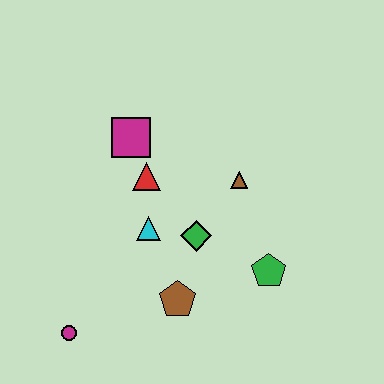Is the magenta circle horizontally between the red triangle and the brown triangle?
No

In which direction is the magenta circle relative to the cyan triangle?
The magenta circle is below the cyan triangle.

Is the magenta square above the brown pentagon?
Yes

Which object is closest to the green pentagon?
The green diamond is closest to the green pentagon.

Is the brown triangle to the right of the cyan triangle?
Yes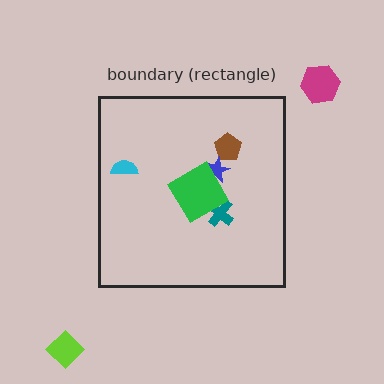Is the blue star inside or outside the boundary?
Inside.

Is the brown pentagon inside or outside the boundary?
Inside.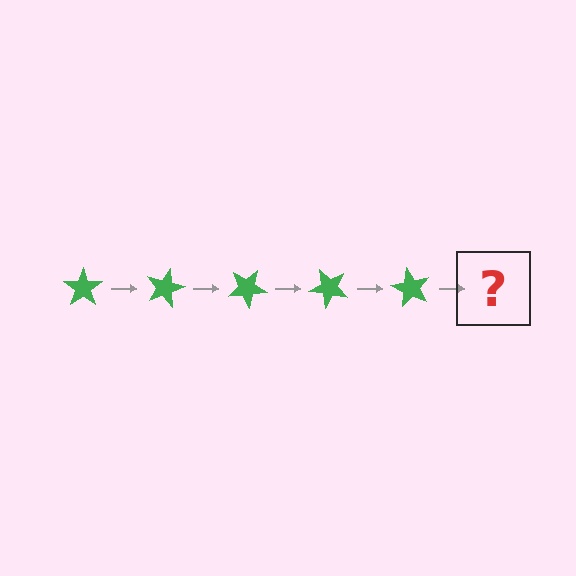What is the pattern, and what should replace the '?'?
The pattern is that the star rotates 15 degrees each step. The '?' should be a green star rotated 75 degrees.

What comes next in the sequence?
The next element should be a green star rotated 75 degrees.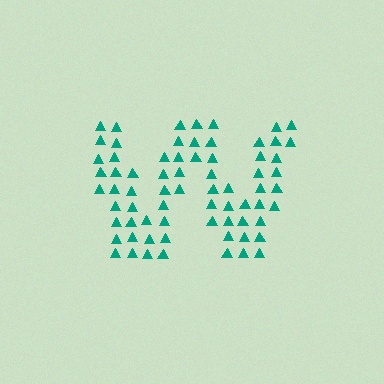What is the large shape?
The large shape is the letter W.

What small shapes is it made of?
It is made of small triangles.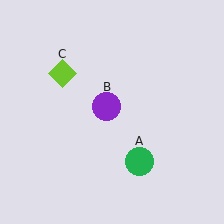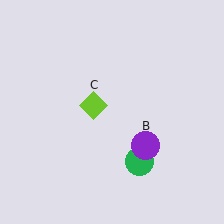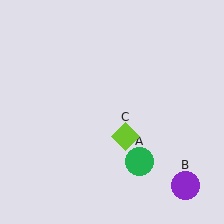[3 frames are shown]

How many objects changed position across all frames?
2 objects changed position: purple circle (object B), lime diamond (object C).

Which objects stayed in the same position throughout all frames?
Green circle (object A) remained stationary.